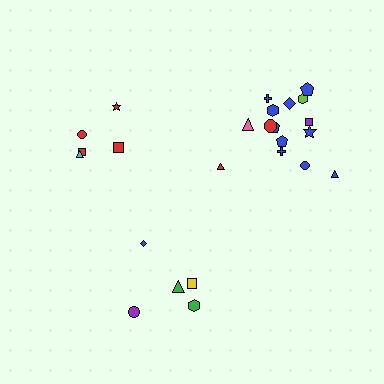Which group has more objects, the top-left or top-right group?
The top-right group.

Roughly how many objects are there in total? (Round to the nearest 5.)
Roughly 25 objects in total.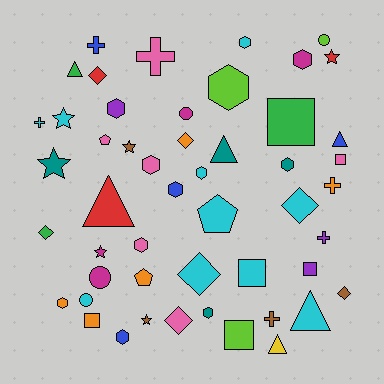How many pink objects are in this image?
There are 6 pink objects.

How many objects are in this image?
There are 50 objects.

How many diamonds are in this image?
There are 7 diamonds.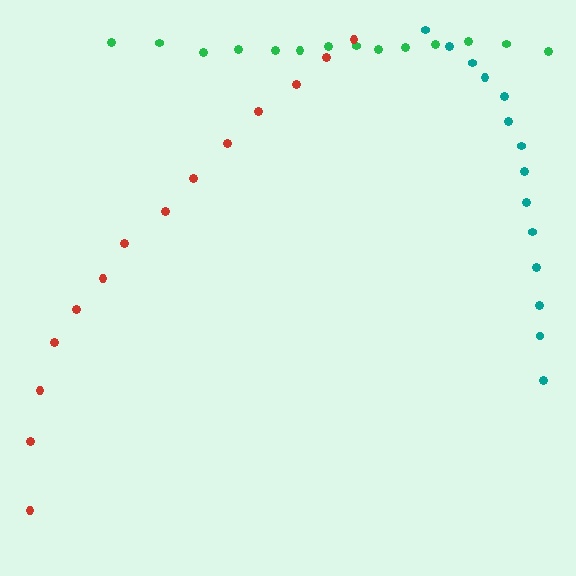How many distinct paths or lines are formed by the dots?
There are 3 distinct paths.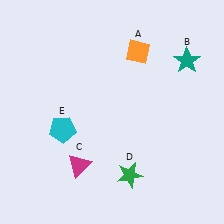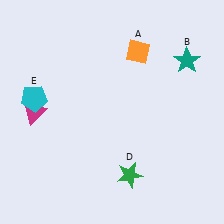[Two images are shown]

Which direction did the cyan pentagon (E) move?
The cyan pentagon (E) moved up.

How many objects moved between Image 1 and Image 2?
2 objects moved between the two images.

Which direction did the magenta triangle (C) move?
The magenta triangle (C) moved up.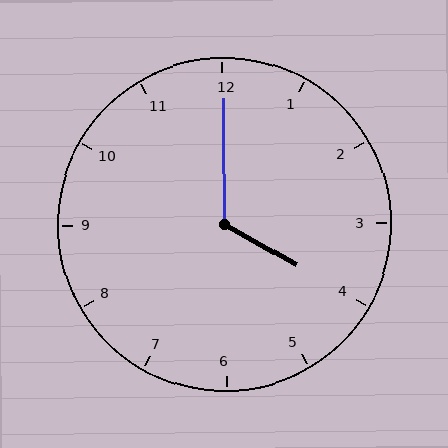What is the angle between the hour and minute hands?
Approximately 120 degrees.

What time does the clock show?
4:00.